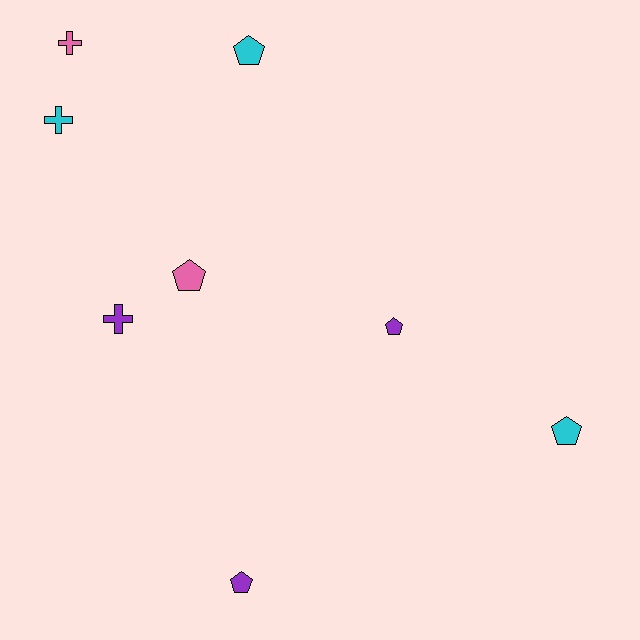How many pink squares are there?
There are no pink squares.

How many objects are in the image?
There are 8 objects.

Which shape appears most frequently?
Pentagon, with 5 objects.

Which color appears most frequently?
Cyan, with 3 objects.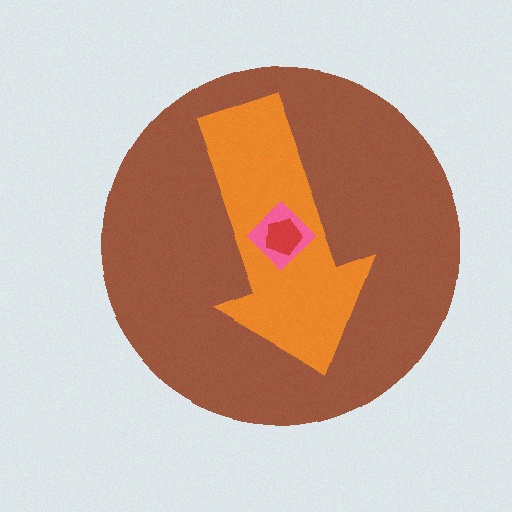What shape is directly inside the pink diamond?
The red pentagon.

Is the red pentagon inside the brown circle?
Yes.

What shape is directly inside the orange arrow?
The pink diamond.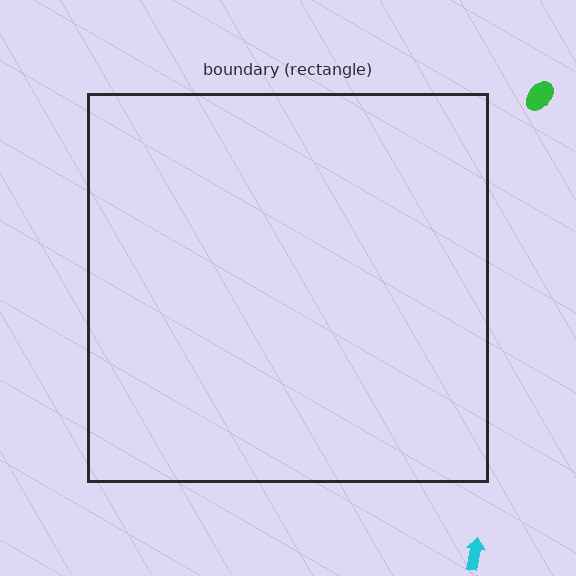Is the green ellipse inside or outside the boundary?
Outside.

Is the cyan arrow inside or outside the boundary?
Outside.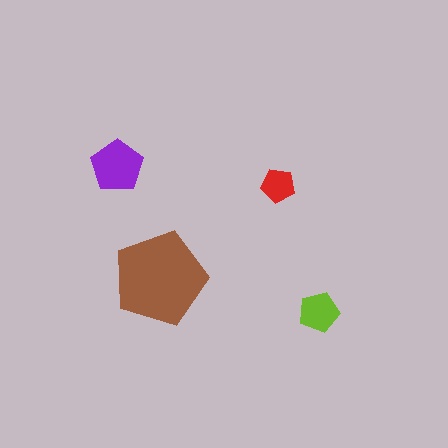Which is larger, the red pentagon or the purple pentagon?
The purple one.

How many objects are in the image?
There are 4 objects in the image.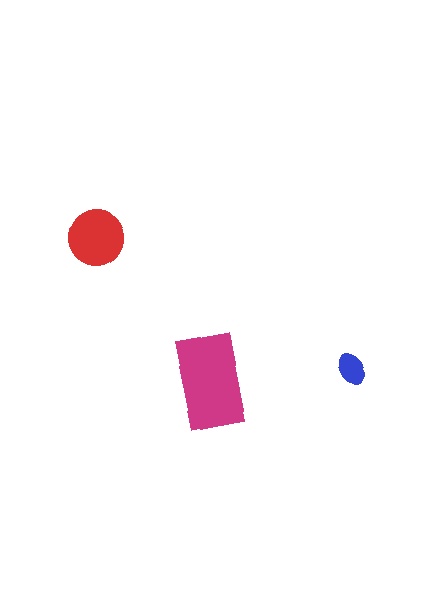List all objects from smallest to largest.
The blue ellipse, the red circle, the magenta rectangle.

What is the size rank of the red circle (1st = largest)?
2nd.